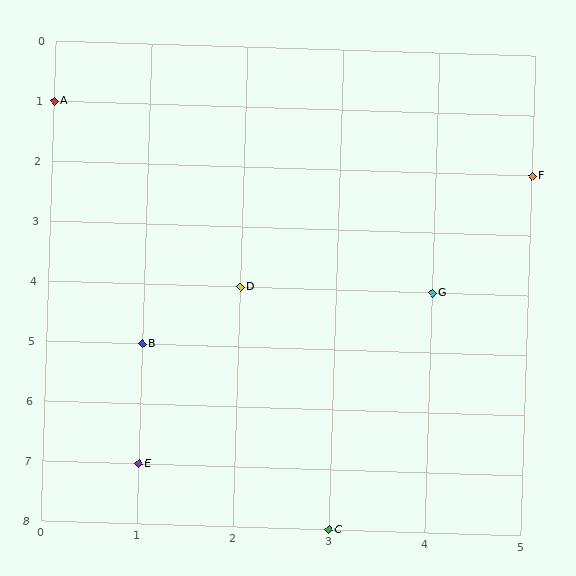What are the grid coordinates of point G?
Point G is at grid coordinates (4, 4).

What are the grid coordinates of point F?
Point F is at grid coordinates (5, 2).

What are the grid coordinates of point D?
Point D is at grid coordinates (2, 4).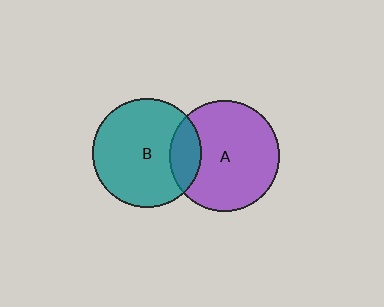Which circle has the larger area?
Circle A (purple).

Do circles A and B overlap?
Yes.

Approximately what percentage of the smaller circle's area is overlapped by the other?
Approximately 20%.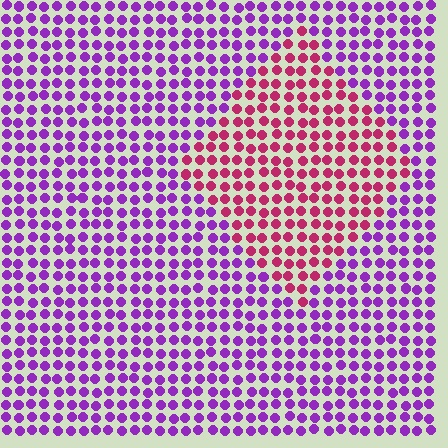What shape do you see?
I see a diamond.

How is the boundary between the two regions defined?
The boundary is defined purely by a slight shift in hue (about 51 degrees). Spacing, size, and orientation are identical on both sides.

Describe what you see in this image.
The image is filled with small purple elements in a uniform arrangement. A diamond-shaped region is visible where the elements are tinted to a slightly different hue, forming a subtle color boundary.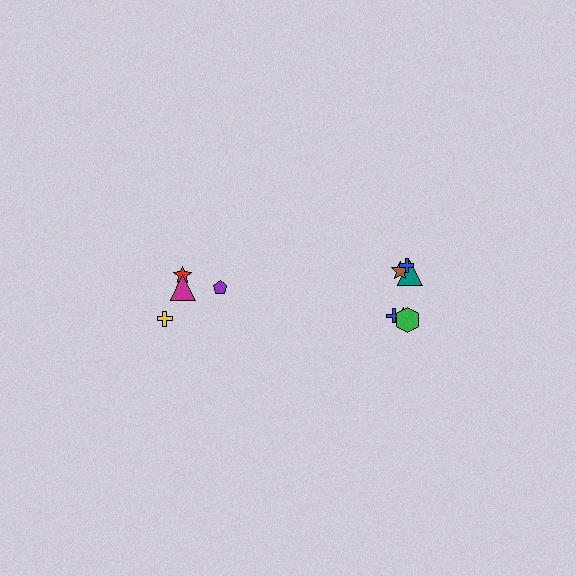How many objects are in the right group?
There are 6 objects.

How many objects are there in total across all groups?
There are 10 objects.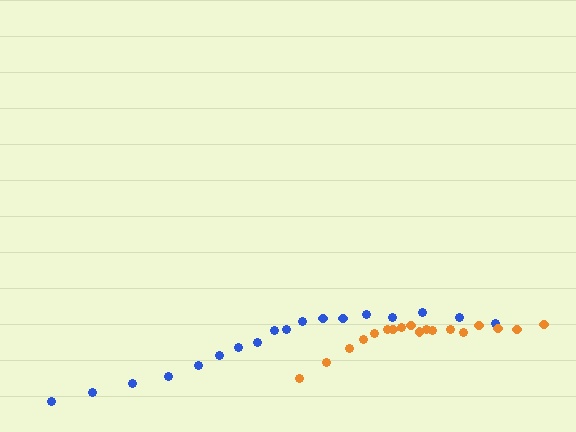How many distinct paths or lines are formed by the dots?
There are 2 distinct paths.